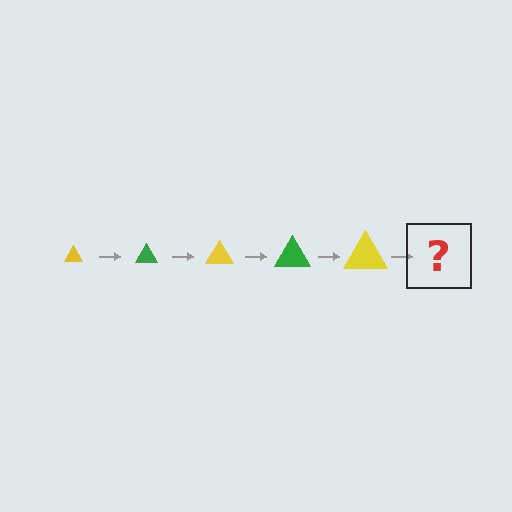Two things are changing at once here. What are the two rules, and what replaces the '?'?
The two rules are that the triangle grows larger each step and the color cycles through yellow and green. The '?' should be a green triangle, larger than the previous one.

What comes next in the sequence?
The next element should be a green triangle, larger than the previous one.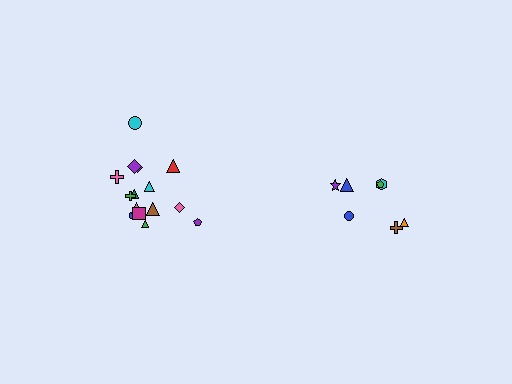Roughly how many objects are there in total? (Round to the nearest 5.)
Roughly 20 objects in total.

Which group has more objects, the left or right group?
The left group.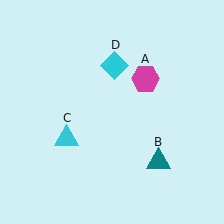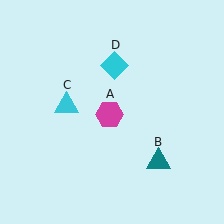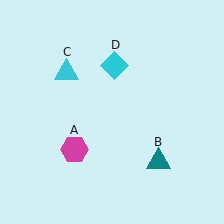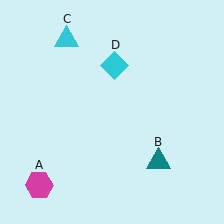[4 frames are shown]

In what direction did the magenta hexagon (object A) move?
The magenta hexagon (object A) moved down and to the left.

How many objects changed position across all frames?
2 objects changed position: magenta hexagon (object A), cyan triangle (object C).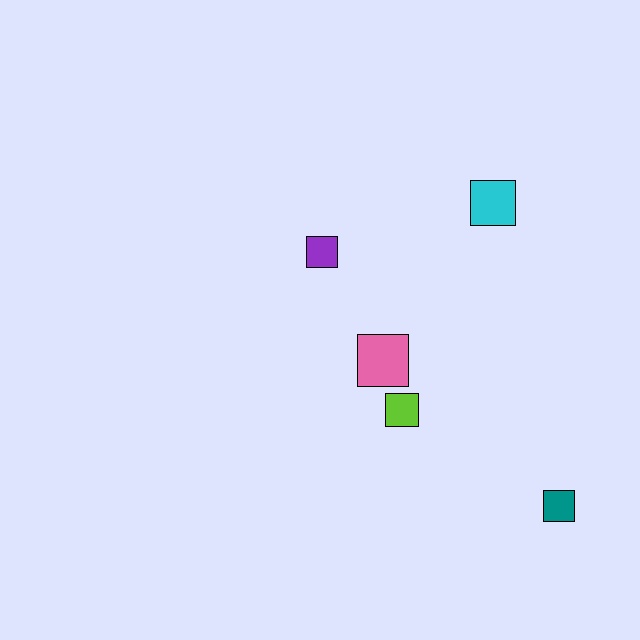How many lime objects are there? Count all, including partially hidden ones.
There is 1 lime object.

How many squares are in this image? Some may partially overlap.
There are 5 squares.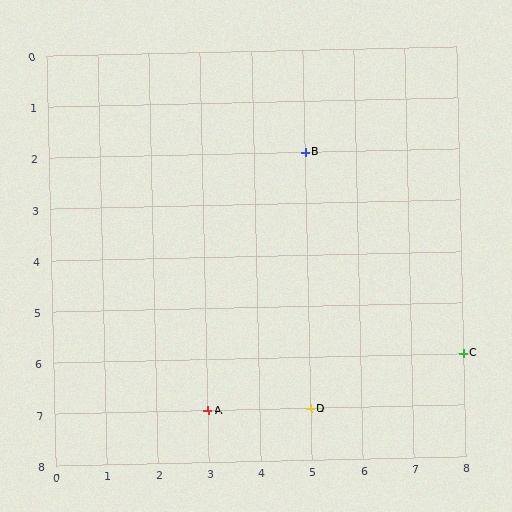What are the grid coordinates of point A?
Point A is at grid coordinates (3, 7).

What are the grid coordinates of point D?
Point D is at grid coordinates (5, 7).